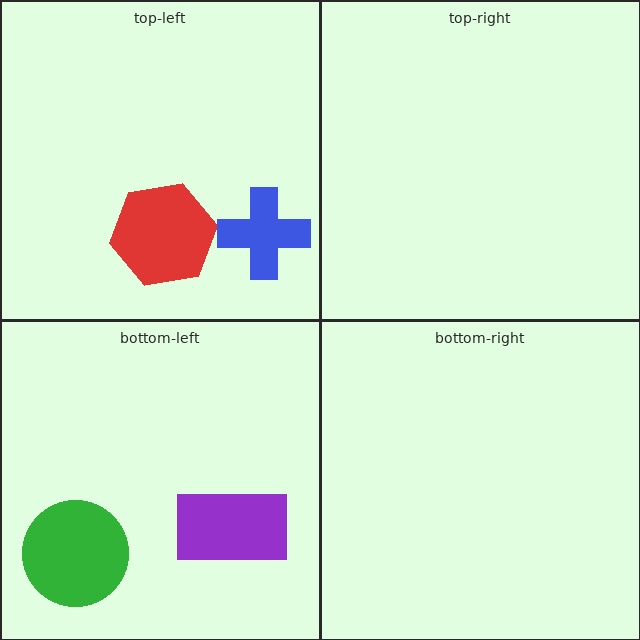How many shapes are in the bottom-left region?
2.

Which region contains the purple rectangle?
The bottom-left region.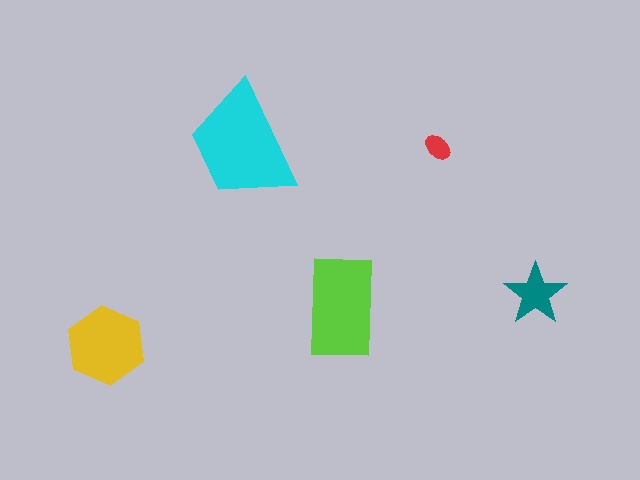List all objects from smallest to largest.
The red ellipse, the teal star, the yellow hexagon, the lime rectangle, the cyan trapezoid.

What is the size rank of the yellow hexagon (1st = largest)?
3rd.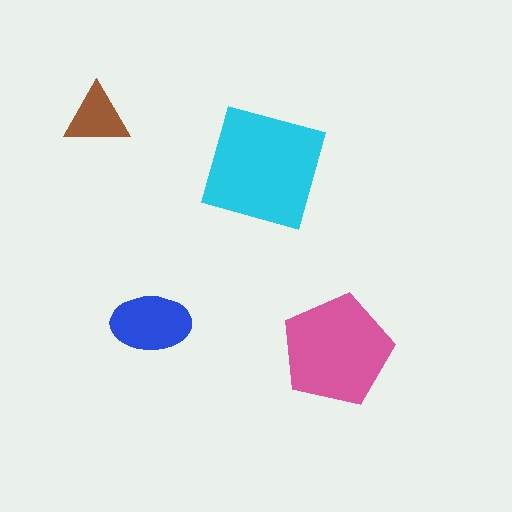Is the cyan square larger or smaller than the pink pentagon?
Larger.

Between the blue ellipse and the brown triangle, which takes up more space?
The blue ellipse.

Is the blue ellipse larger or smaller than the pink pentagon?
Smaller.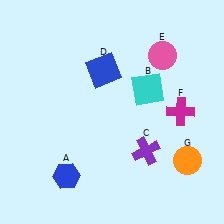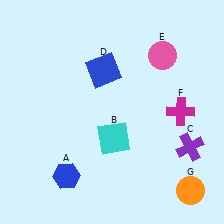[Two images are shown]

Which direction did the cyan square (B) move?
The cyan square (B) moved down.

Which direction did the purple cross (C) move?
The purple cross (C) moved right.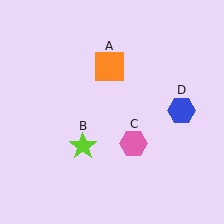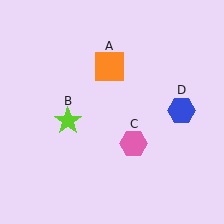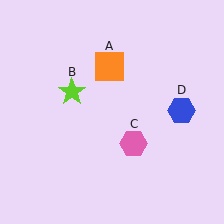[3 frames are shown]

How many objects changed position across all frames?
1 object changed position: lime star (object B).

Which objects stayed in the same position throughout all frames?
Orange square (object A) and pink hexagon (object C) and blue hexagon (object D) remained stationary.